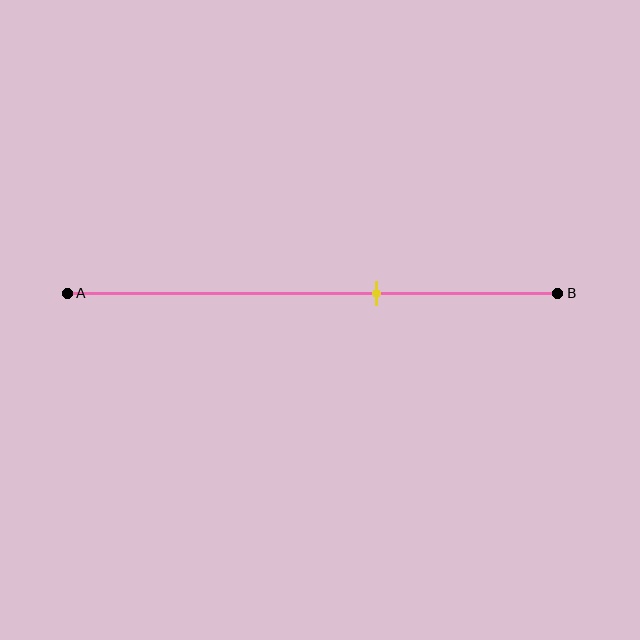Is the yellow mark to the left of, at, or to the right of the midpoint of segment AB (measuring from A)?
The yellow mark is to the right of the midpoint of segment AB.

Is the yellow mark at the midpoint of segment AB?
No, the mark is at about 65% from A, not at the 50% midpoint.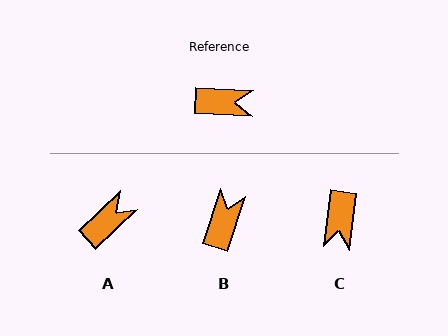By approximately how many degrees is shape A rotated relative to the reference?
Approximately 46 degrees counter-clockwise.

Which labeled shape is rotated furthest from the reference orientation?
C, about 94 degrees away.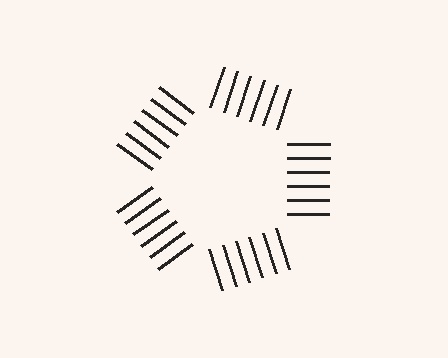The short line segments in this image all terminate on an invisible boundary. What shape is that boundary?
An illusory pentagon — the line segments terminate on its edges but no continuous stroke is drawn.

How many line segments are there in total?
30 — 6 along each of the 5 edges.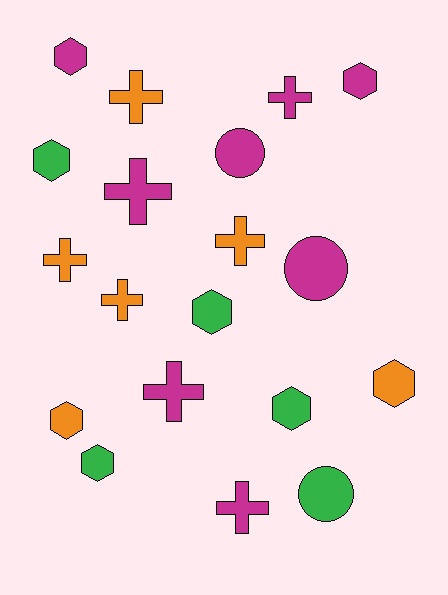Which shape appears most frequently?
Hexagon, with 8 objects.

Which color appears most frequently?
Magenta, with 8 objects.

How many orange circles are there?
There are no orange circles.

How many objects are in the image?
There are 19 objects.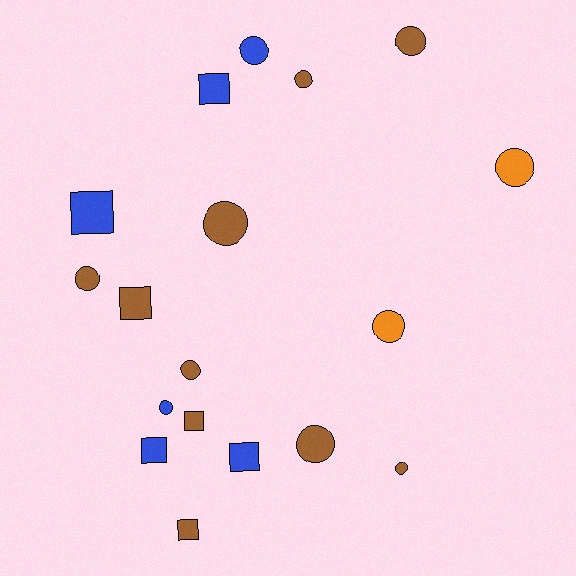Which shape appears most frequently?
Circle, with 11 objects.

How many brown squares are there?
There are 3 brown squares.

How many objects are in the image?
There are 18 objects.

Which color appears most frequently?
Brown, with 10 objects.